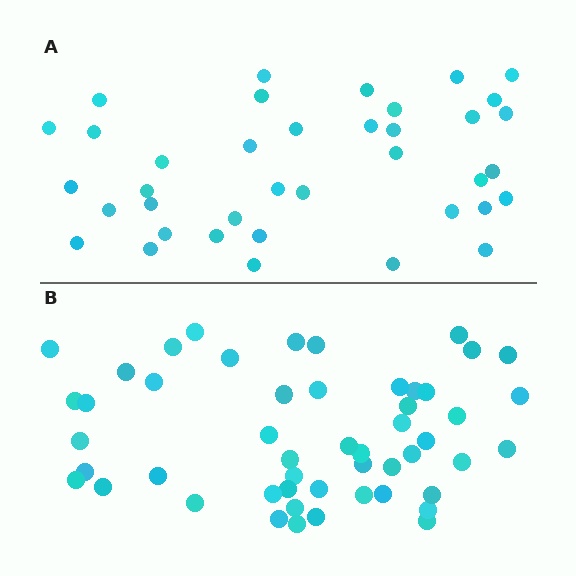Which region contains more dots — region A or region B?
Region B (the bottom region) has more dots.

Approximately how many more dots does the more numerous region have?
Region B has approximately 15 more dots than region A.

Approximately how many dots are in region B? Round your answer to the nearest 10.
About 50 dots. (The exact count is 51, which rounds to 50.)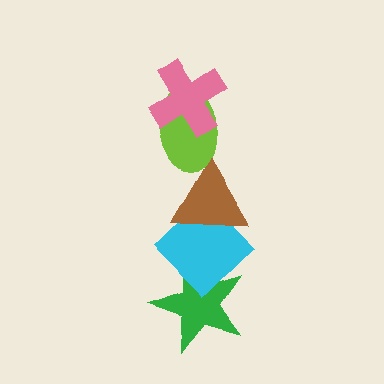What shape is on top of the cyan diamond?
The brown triangle is on top of the cyan diamond.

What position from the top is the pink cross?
The pink cross is 1st from the top.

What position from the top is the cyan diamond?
The cyan diamond is 4th from the top.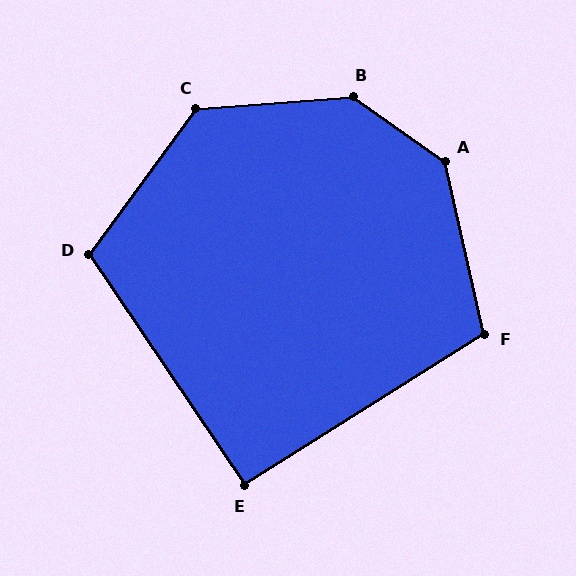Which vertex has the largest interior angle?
B, at approximately 141 degrees.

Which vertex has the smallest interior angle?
E, at approximately 92 degrees.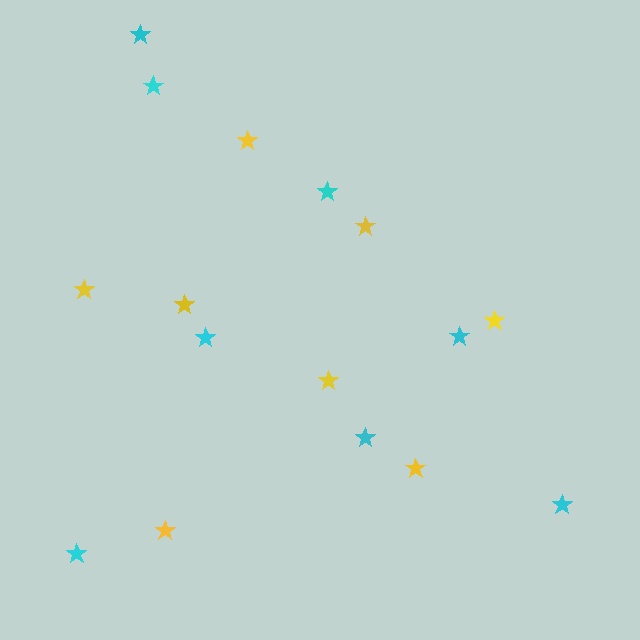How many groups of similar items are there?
There are 2 groups: one group of cyan stars (8) and one group of yellow stars (8).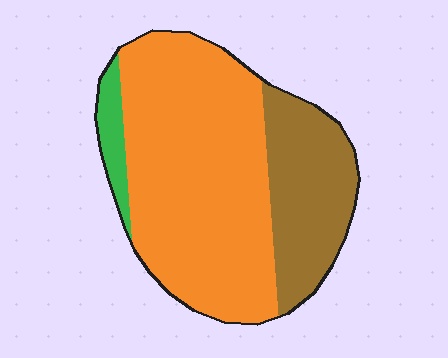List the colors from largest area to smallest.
From largest to smallest: orange, brown, green.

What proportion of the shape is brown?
Brown takes up about one quarter (1/4) of the shape.